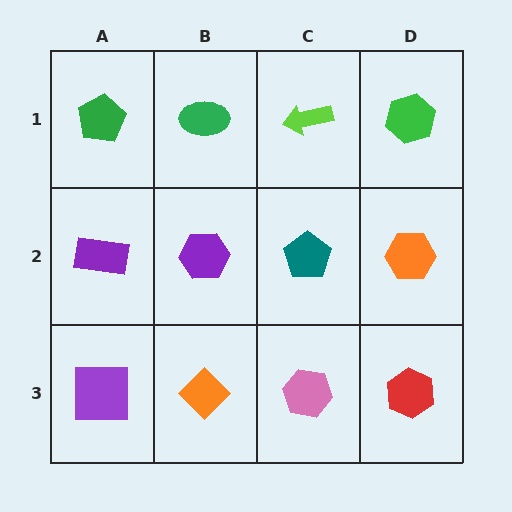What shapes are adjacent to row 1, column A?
A purple rectangle (row 2, column A), a green ellipse (row 1, column B).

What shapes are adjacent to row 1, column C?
A teal pentagon (row 2, column C), a green ellipse (row 1, column B), a green hexagon (row 1, column D).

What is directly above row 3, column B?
A purple hexagon.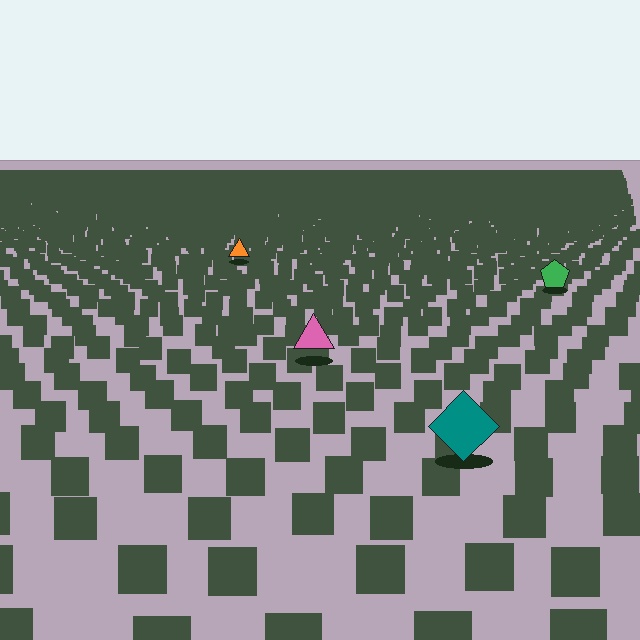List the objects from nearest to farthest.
From nearest to farthest: the teal diamond, the pink triangle, the green pentagon, the orange triangle.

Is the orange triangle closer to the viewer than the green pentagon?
No. The green pentagon is closer — you can tell from the texture gradient: the ground texture is coarser near it.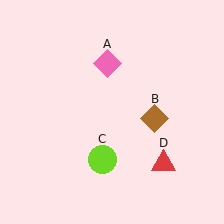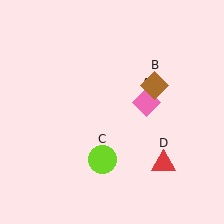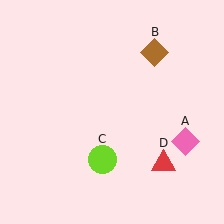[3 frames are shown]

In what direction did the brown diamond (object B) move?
The brown diamond (object B) moved up.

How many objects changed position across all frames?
2 objects changed position: pink diamond (object A), brown diamond (object B).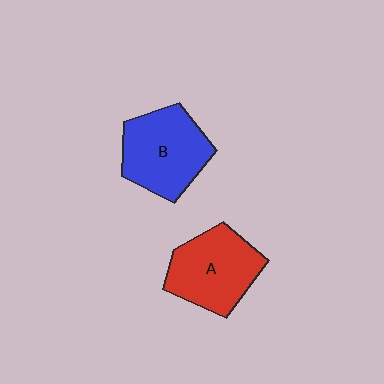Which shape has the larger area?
Shape B (blue).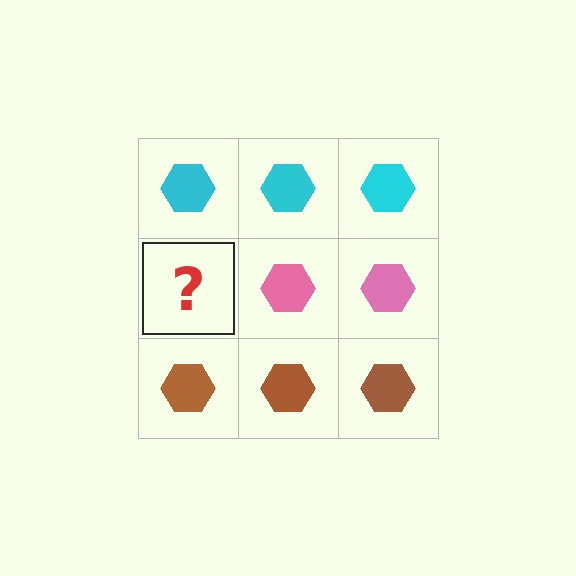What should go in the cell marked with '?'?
The missing cell should contain a pink hexagon.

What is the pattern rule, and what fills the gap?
The rule is that each row has a consistent color. The gap should be filled with a pink hexagon.